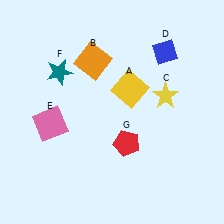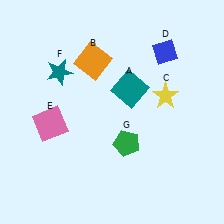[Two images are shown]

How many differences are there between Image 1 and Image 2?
There are 2 differences between the two images.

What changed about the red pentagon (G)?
In Image 1, G is red. In Image 2, it changed to green.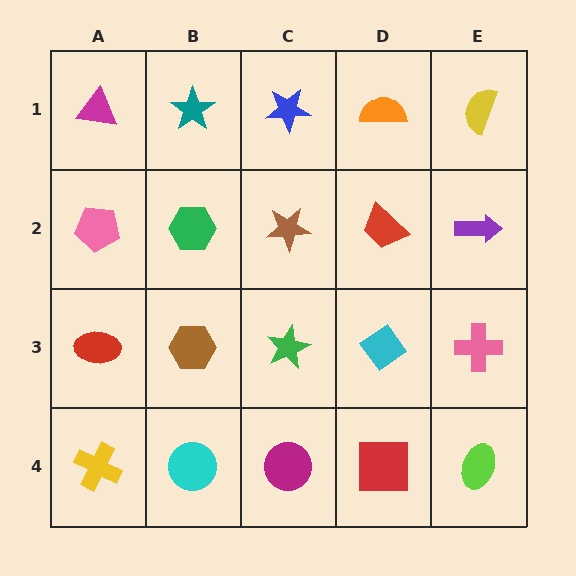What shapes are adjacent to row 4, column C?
A green star (row 3, column C), a cyan circle (row 4, column B), a red square (row 4, column D).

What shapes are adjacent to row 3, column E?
A purple arrow (row 2, column E), a lime ellipse (row 4, column E), a cyan diamond (row 3, column D).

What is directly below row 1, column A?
A pink pentagon.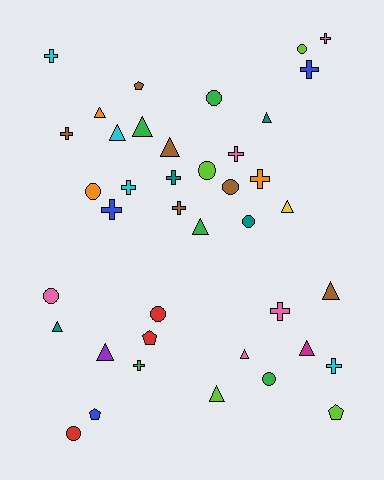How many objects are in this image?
There are 40 objects.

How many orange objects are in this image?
There are 3 orange objects.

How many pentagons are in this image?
There are 4 pentagons.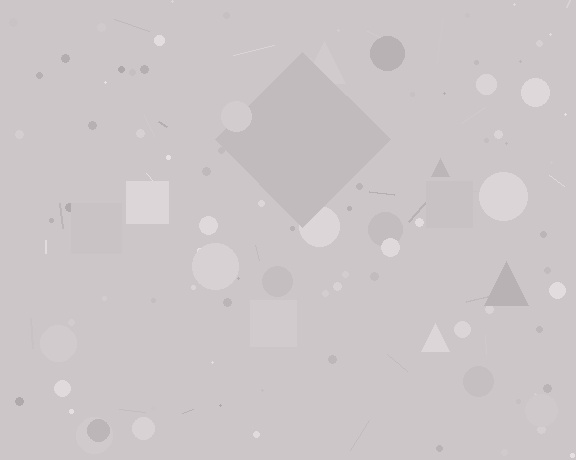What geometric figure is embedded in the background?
A diamond is embedded in the background.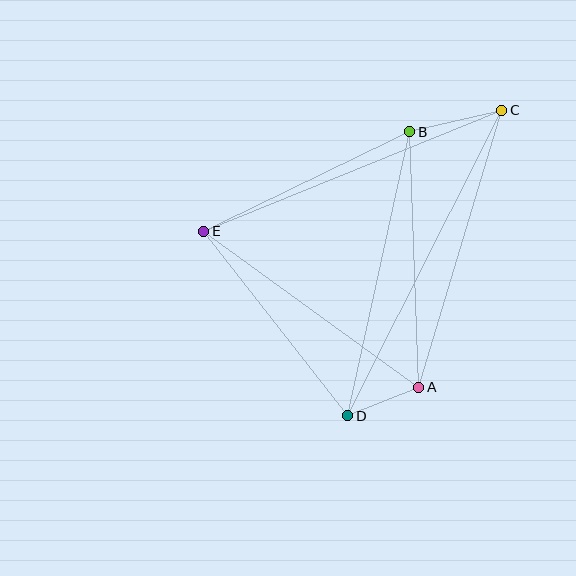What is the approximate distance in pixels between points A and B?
The distance between A and B is approximately 256 pixels.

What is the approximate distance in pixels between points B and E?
The distance between B and E is approximately 228 pixels.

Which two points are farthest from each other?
Points C and D are farthest from each other.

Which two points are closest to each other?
Points A and D are closest to each other.